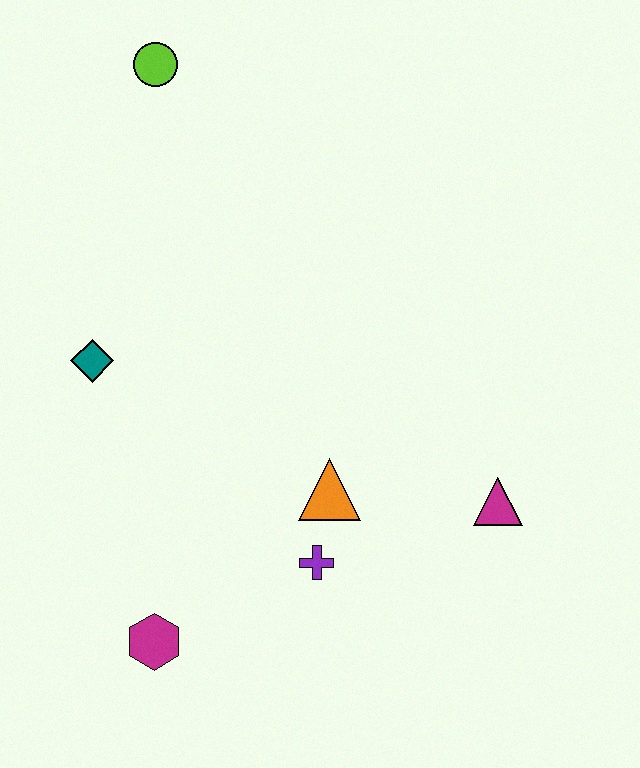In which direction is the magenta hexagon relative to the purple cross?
The magenta hexagon is to the left of the purple cross.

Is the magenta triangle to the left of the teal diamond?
No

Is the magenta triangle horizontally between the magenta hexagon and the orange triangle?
No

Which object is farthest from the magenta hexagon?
The lime circle is farthest from the magenta hexagon.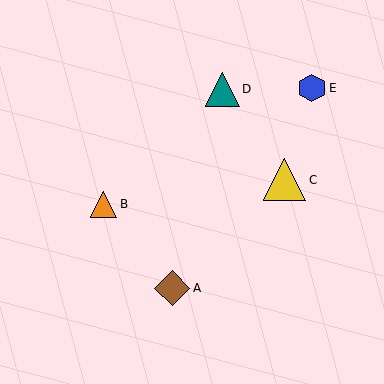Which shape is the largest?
The yellow triangle (labeled C) is the largest.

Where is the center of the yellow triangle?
The center of the yellow triangle is at (285, 180).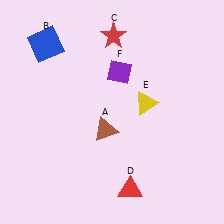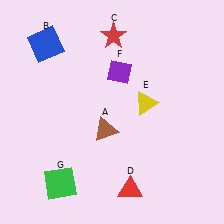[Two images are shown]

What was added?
A green square (G) was added in Image 2.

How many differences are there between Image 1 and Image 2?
There is 1 difference between the two images.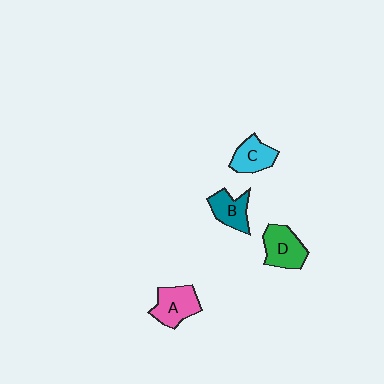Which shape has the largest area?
Shape D (green).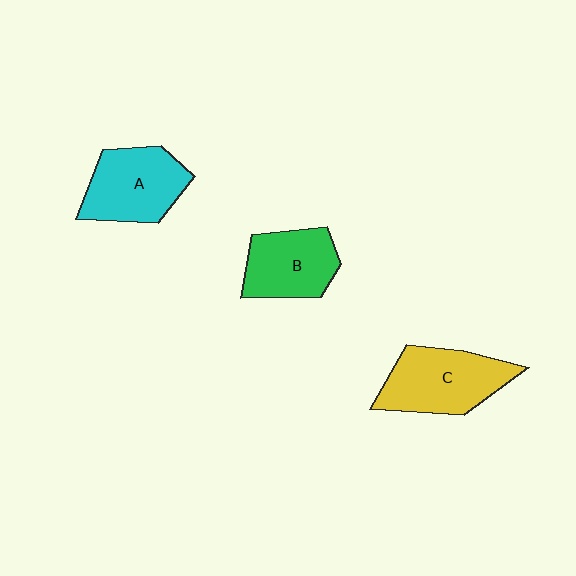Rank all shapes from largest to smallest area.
From largest to smallest: C (yellow), A (cyan), B (green).